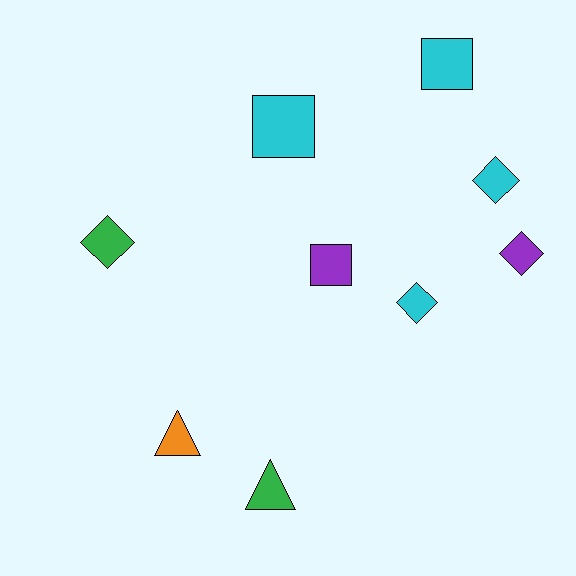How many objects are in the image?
There are 9 objects.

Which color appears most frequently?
Cyan, with 4 objects.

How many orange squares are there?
There are no orange squares.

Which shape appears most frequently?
Diamond, with 4 objects.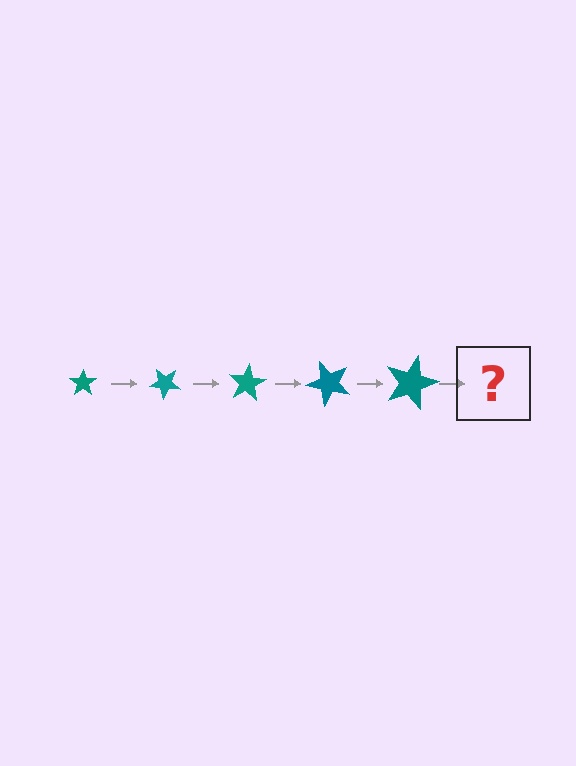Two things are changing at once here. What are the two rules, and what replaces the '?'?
The two rules are that the star grows larger each step and it rotates 40 degrees each step. The '?' should be a star, larger than the previous one and rotated 200 degrees from the start.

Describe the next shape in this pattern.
It should be a star, larger than the previous one and rotated 200 degrees from the start.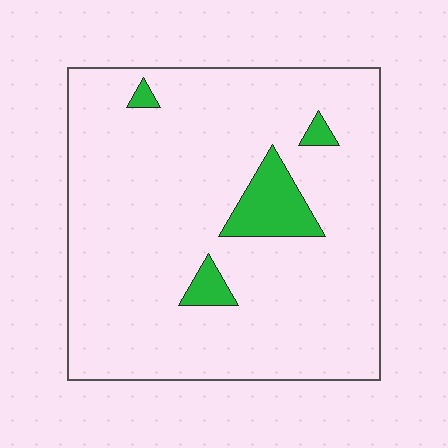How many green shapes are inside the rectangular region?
4.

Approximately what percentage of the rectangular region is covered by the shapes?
Approximately 10%.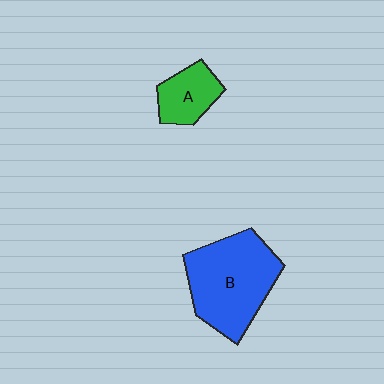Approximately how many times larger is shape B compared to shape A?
Approximately 2.4 times.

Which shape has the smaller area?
Shape A (green).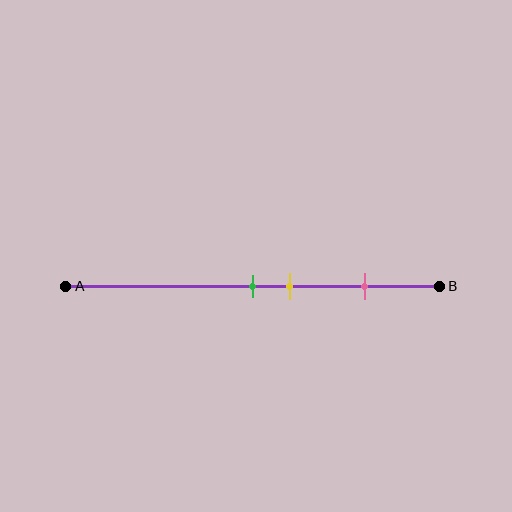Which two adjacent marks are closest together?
The green and yellow marks are the closest adjacent pair.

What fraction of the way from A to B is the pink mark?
The pink mark is approximately 80% (0.8) of the way from A to B.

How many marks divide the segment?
There are 3 marks dividing the segment.